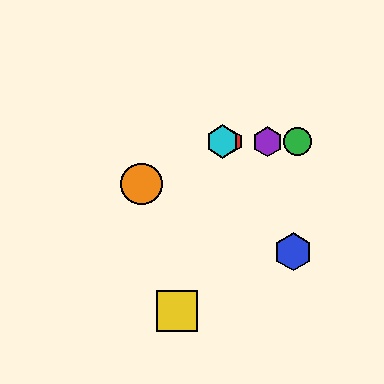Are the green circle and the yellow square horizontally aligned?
No, the green circle is at y≈142 and the yellow square is at y≈311.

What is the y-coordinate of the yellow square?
The yellow square is at y≈311.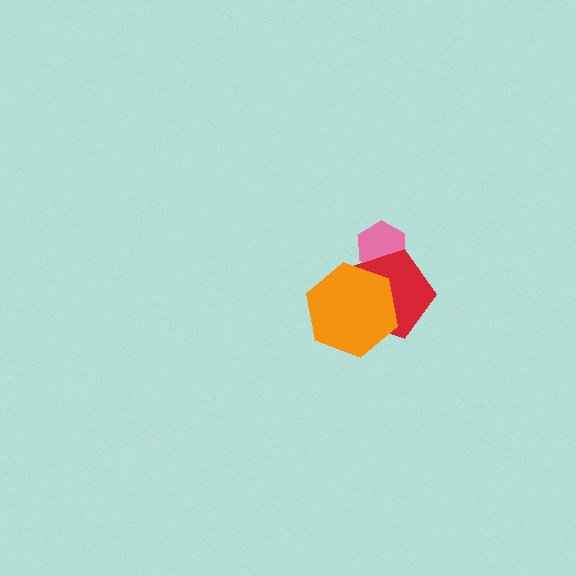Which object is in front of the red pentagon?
The orange hexagon is in front of the red pentagon.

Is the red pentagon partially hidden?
Yes, it is partially covered by another shape.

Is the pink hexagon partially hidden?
Yes, it is partially covered by another shape.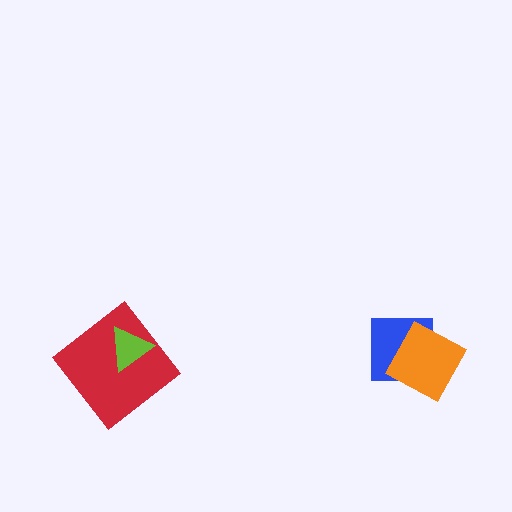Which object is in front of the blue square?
The orange square is in front of the blue square.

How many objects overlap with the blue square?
1 object overlaps with the blue square.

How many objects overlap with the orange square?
1 object overlaps with the orange square.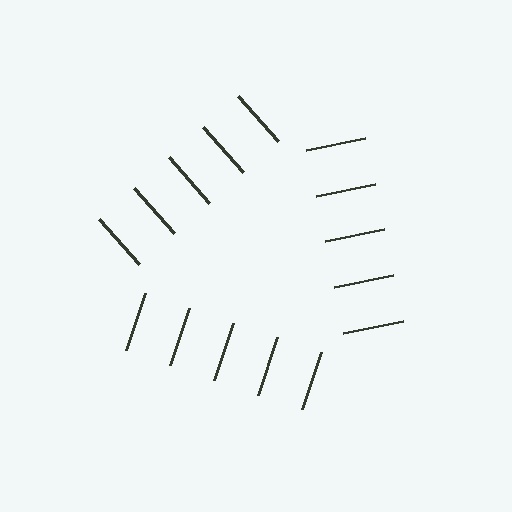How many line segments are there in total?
15 — 5 along each of the 3 edges.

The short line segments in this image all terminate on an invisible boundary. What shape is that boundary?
An illusory triangle — the line segments terminate on its edges but no continuous stroke is drawn.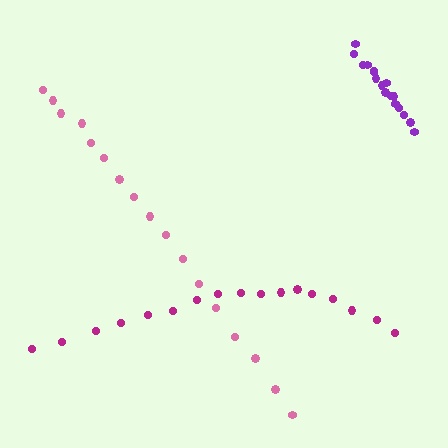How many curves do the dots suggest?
There are 3 distinct paths.